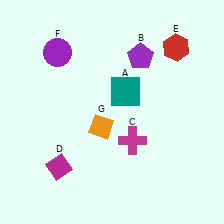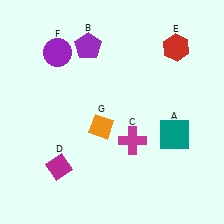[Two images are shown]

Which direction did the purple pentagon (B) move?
The purple pentagon (B) moved left.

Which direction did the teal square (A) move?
The teal square (A) moved right.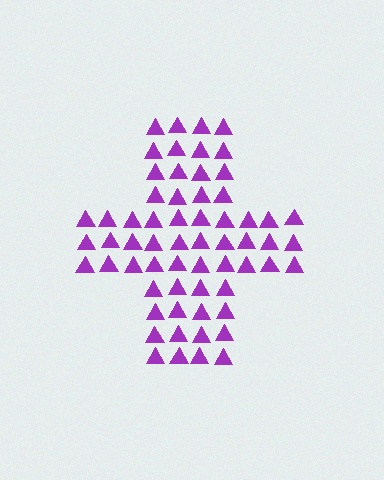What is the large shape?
The large shape is a cross.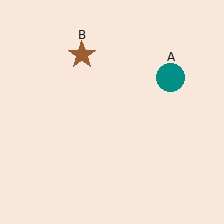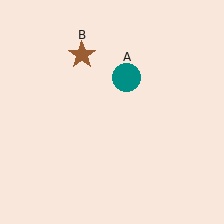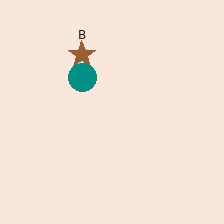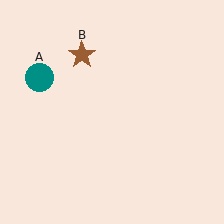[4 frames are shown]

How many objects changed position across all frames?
1 object changed position: teal circle (object A).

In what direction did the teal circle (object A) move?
The teal circle (object A) moved left.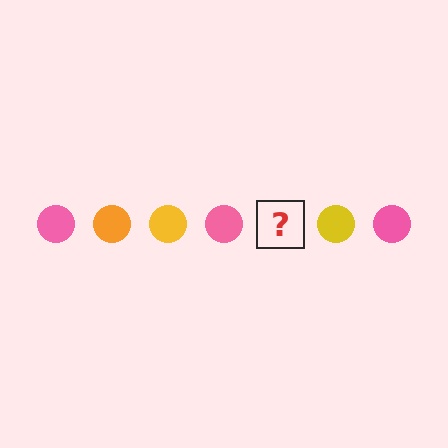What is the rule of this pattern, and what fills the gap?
The rule is that the pattern cycles through pink, orange, yellow circles. The gap should be filled with an orange circle.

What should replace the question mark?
The question mark should be replaced with an orange circle.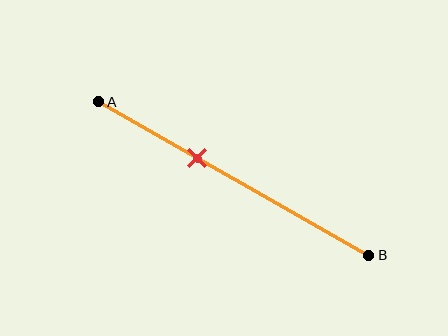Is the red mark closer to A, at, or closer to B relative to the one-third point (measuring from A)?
The red mark is closer to point B than the one-third point of segment AB.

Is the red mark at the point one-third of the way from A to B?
No, the mark is at about 35% from A, not at the 33% one-third point.